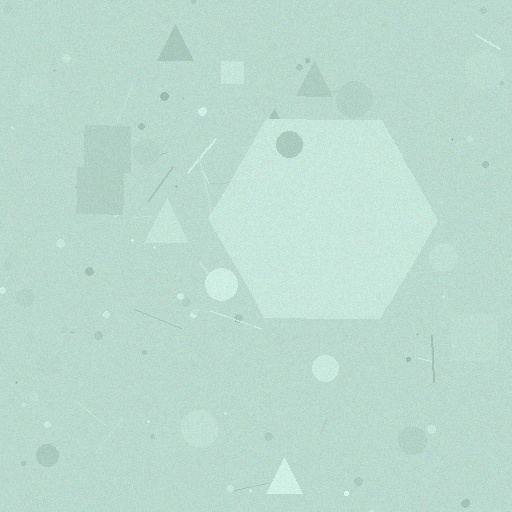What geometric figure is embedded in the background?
A hexagon is embedded in the background.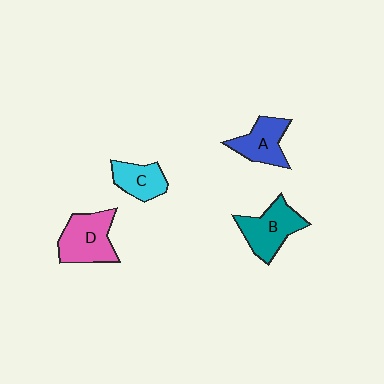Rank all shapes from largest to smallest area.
From largest to smallest: D (pink), B (teal), A (blue), C (cyan).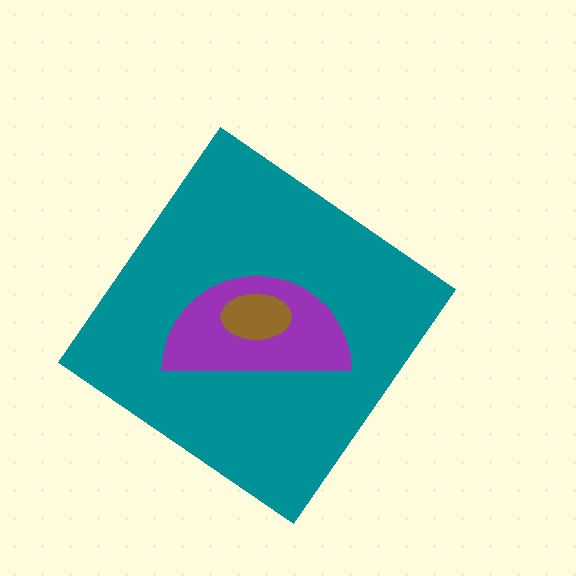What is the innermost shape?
The brown ellipse.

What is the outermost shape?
The teal diamond.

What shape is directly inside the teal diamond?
The purple semicircle.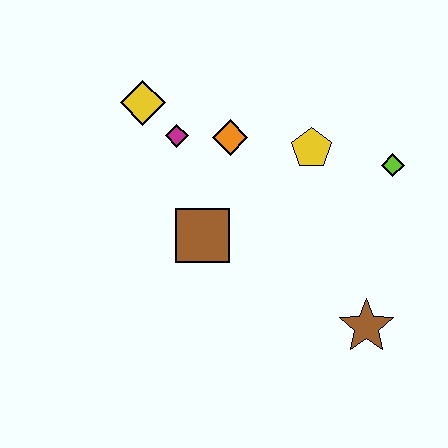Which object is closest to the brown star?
The lime diamond is closest to the brown star.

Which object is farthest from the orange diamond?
The brown star is farthest from the orange diamond.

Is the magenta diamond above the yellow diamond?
No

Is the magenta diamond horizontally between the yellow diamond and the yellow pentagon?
Yes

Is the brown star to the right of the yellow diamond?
Yes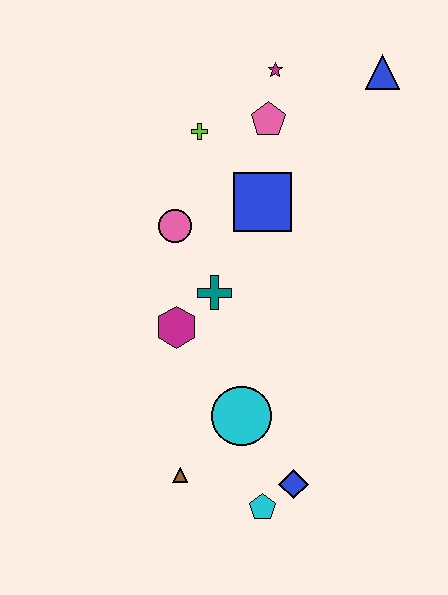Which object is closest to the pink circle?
The teal cross is closest to the pink circle.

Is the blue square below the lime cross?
Yes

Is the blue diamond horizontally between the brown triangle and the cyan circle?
No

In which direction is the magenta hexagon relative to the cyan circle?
The magenta hexagon is above the cyan circle.